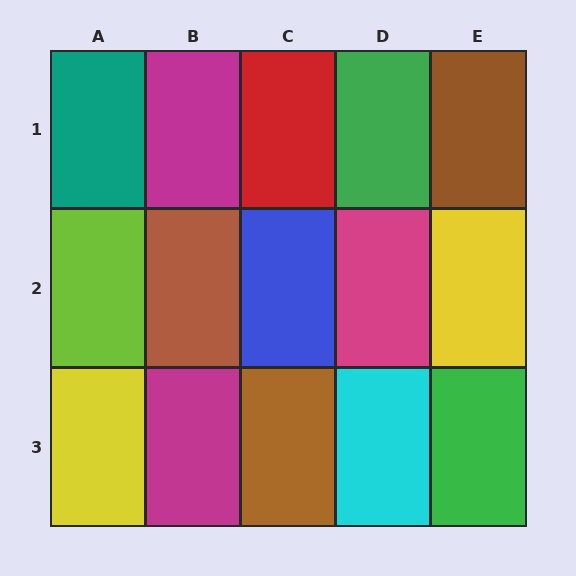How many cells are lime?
1 cell is lime.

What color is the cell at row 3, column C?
Brown.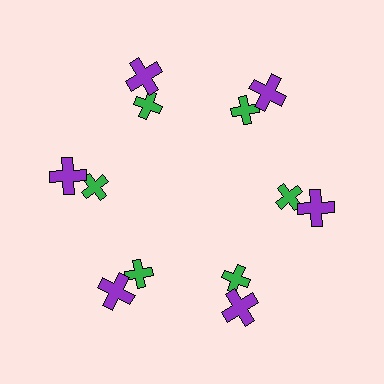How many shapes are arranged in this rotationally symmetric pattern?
There are 12 shapes, arranged in 6 groups of 2.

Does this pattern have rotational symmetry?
Yes, this pattern has 6-fold rotational symmetry. It looks the same after rotating 60 degrees around the center.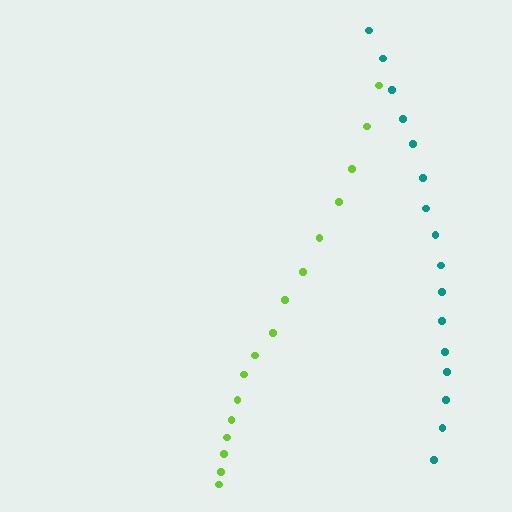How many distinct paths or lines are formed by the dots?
There are 2 distinct paths.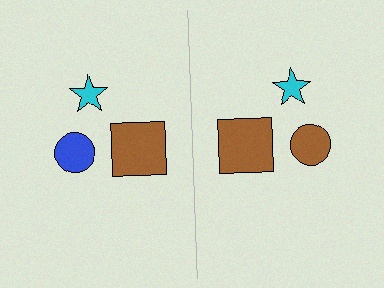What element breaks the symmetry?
The brown circle on the right side breaks the symmetry — its mirror counterpart is blue.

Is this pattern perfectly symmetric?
No, the pattern is not perfectly symmetric. The brown circle on the right side breaks the symmetry — its mirror counterpart is blue.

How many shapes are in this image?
There are 6 shapes in this image.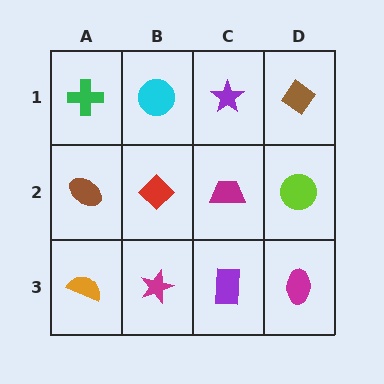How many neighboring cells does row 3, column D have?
2.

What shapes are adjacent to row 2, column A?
A green cross (row 1, column A), an orange semicircle (row 3, column A), a red diamond (row 2, column B).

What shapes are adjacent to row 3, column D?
A lime circle (row 2, column D), a purple rectangle (row 3, column C).